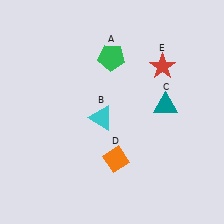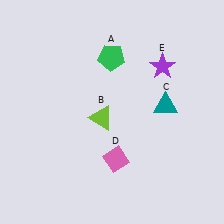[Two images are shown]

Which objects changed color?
B changed from cyan to lime. D changed from orange to pink. E changed from red to purple.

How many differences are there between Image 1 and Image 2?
There are 3 differences between the two images.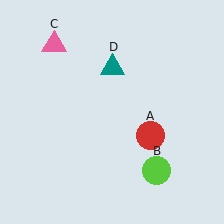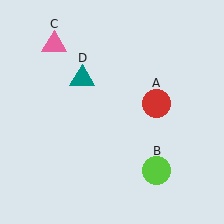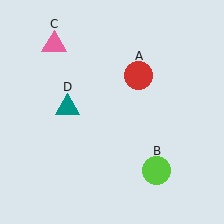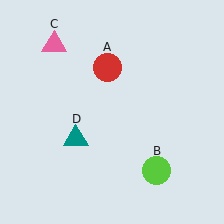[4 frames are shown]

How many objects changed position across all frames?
2 objects changed position: red circle (object A), teal triangle (object D).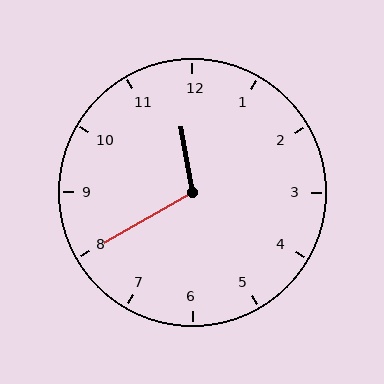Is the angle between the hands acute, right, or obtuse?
It is obtuse.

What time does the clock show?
11:40.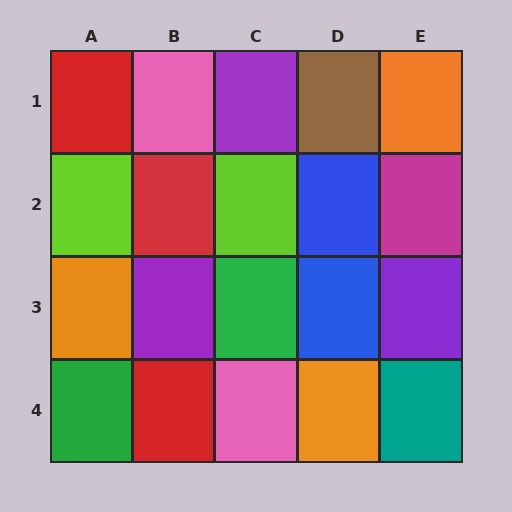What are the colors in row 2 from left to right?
Lime, red, lime, blue, magenta.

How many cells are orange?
3 cells are orange.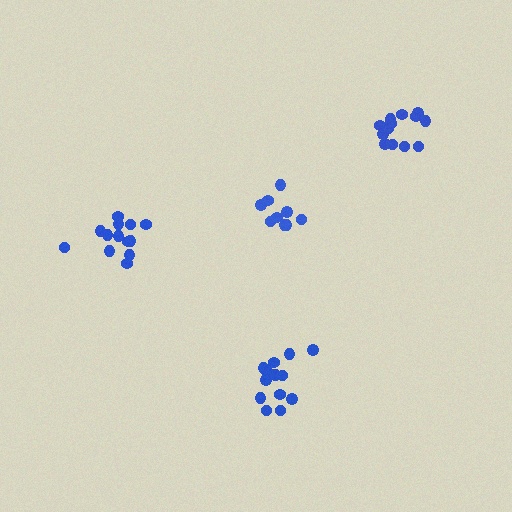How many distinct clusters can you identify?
There are 4 distinct clusters.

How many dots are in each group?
Group 1: 13 dots, Group 2: 13 dots, Group 3: 13 dots, Group 4: 9 dots (48 total).